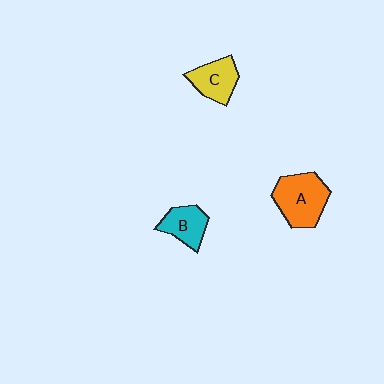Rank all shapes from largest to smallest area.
From largest to smallest: A (orange), C (yellow), B (cyan).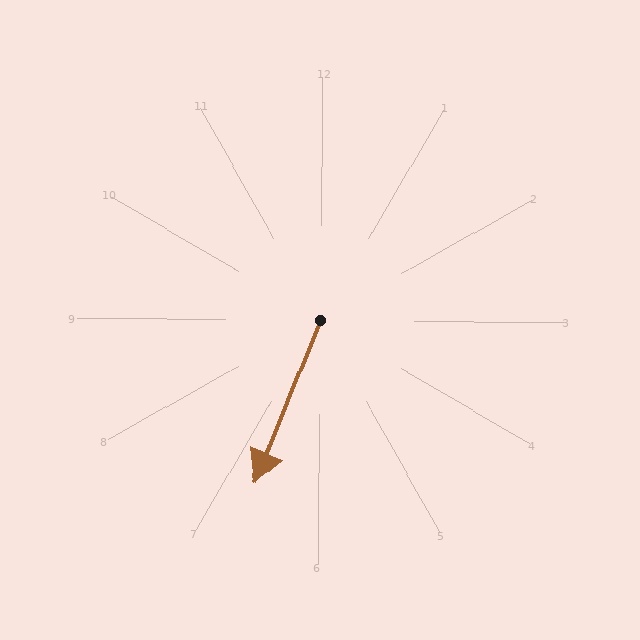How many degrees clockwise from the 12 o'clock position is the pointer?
Approximately 201 degrees.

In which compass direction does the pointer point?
South.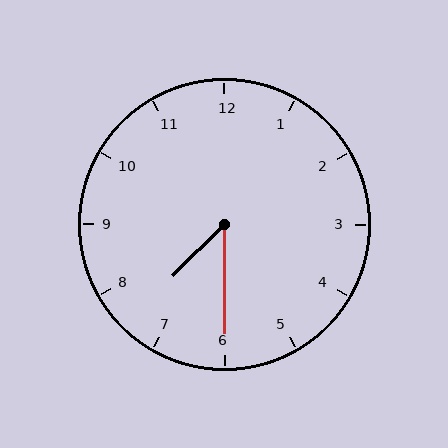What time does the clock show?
7:30.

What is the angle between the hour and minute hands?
Approximately 45 degrees.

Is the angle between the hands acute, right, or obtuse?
It is acute.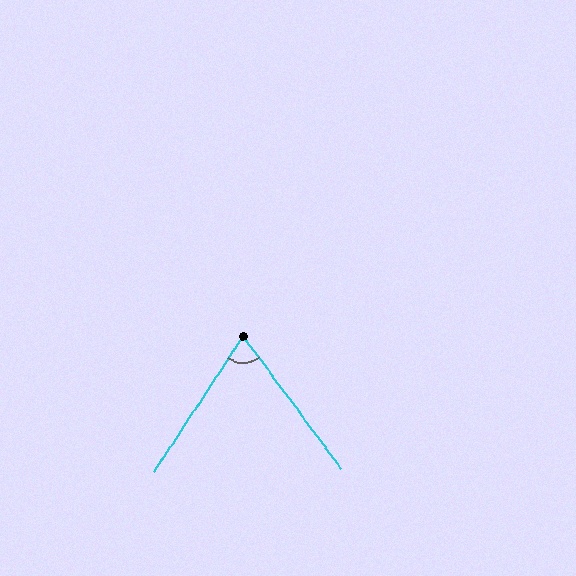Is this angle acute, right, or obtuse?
It is acute.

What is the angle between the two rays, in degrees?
Approximately 70 degrees.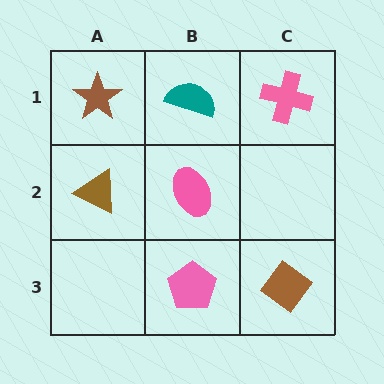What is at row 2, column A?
A brown triangle.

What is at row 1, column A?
A brown star.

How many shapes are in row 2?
2 shapes.